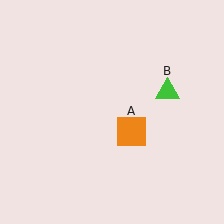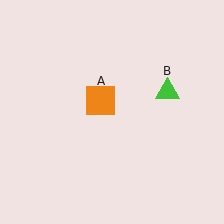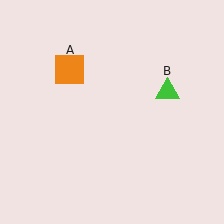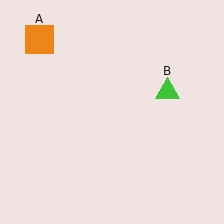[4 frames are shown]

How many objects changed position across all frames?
1 object changed position: orange square (object A).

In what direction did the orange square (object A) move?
The orange square (object A) moved up and to the left.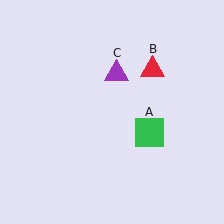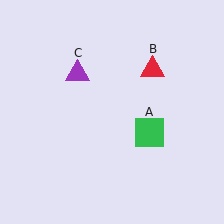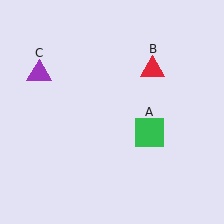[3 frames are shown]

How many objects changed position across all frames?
1 object changed position: purple triangle (object C).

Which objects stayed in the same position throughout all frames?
Green square (object A) and red triangle (object B) remained stationary.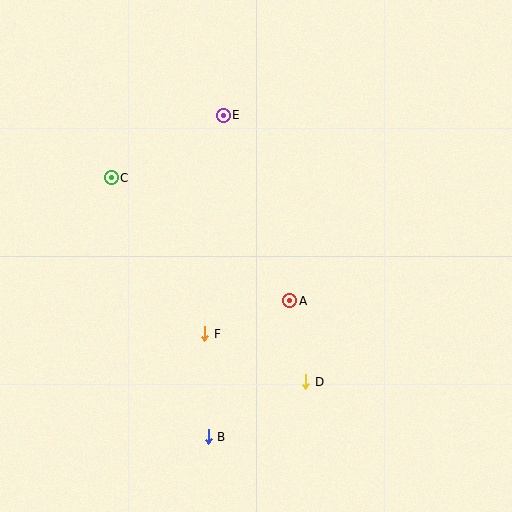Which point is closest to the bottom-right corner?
Point D is closest to the bottom-right corner.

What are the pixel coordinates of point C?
Point C is at (111, 178).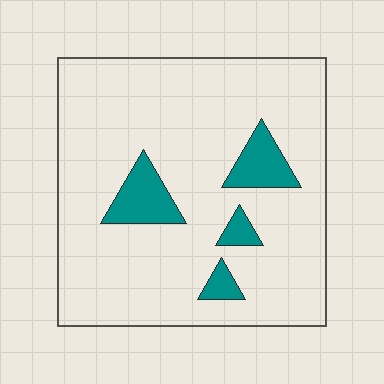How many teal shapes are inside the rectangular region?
4.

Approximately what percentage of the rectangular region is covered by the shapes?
Approximately 10%.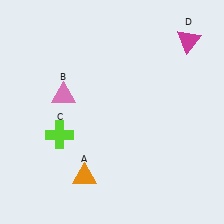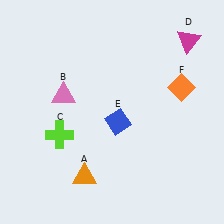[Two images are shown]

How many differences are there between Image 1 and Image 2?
There are 2 differences between the two images.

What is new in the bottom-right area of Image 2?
A blue diamond (E) was added in the bottom-right area of Image 2.